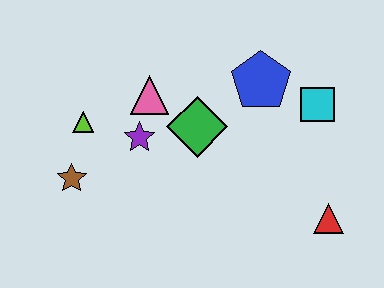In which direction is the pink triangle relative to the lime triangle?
The pink triangle is to the right of the lime triangle.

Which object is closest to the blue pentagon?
The cyan square is closest to the blue pentagon.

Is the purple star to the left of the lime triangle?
No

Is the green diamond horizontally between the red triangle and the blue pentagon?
No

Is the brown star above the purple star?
No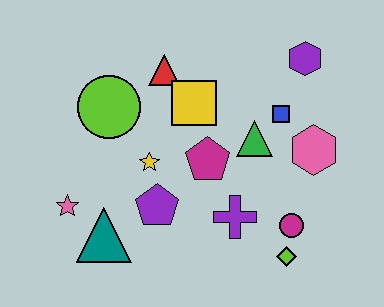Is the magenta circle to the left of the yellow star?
No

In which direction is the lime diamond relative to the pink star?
The lime diamond is to the right of the pink star.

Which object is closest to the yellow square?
The red triangle is closest to the yellow square.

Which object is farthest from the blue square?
The pink star is farthest from the blue square.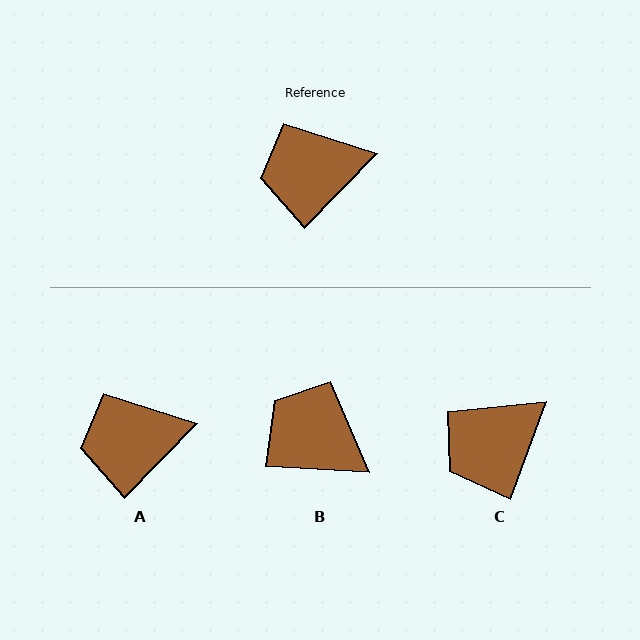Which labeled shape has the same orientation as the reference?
A.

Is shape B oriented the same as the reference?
No, it is off by about 49 degrees.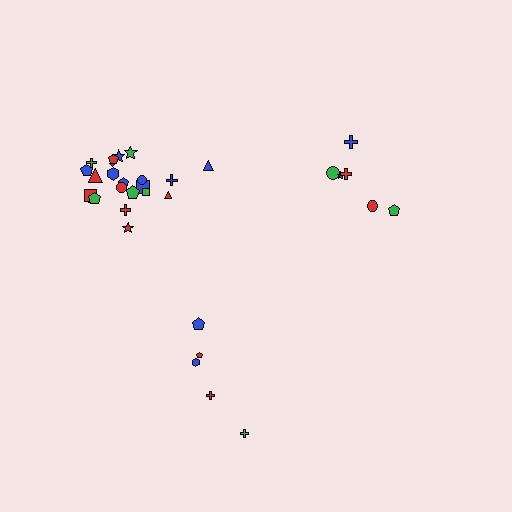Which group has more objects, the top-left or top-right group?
The top-left group.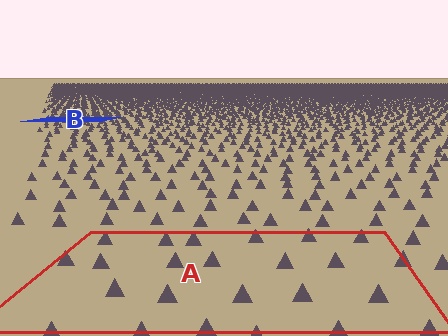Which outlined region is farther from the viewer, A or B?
Region B is farther from the viewer — the texture elements inside it appear smaller and more densely packed.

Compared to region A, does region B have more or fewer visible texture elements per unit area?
Region B has more texture elements per unit area — they are packed more densely because it is farther away.